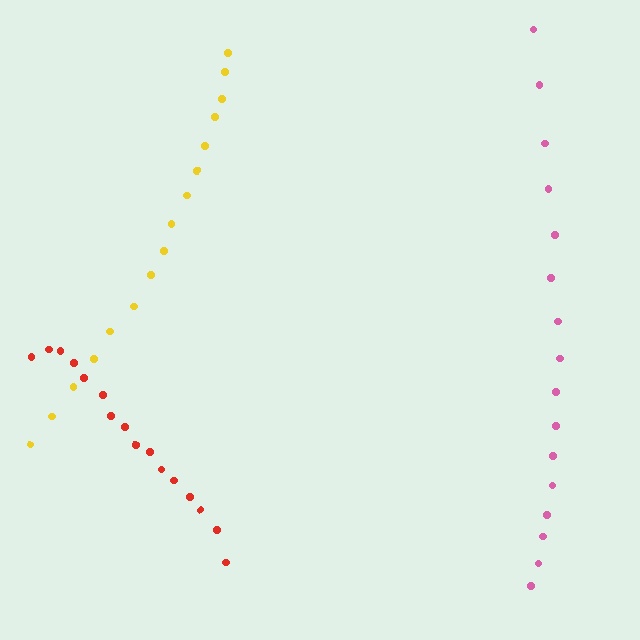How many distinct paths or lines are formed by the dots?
There are 3 distinct paths.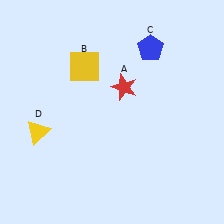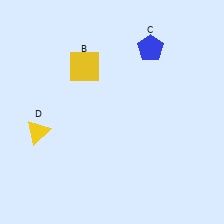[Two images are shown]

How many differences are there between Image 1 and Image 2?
There is 1 difference between the two images.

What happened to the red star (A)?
The red star (A) was removed in Image 2. It was in the top-right area of Image 1.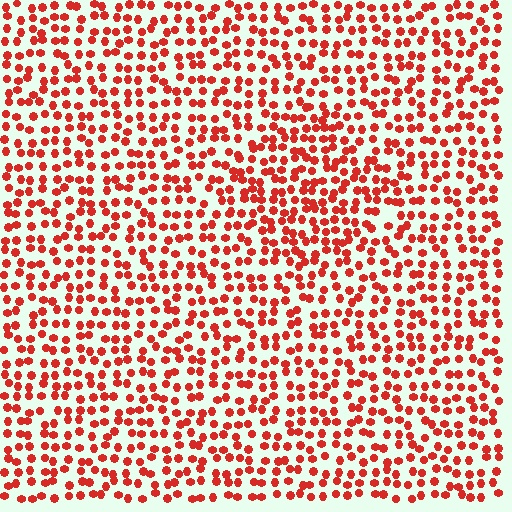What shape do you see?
I see a diamond.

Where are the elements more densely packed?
The elements are more densely packed inside the diamond boundary.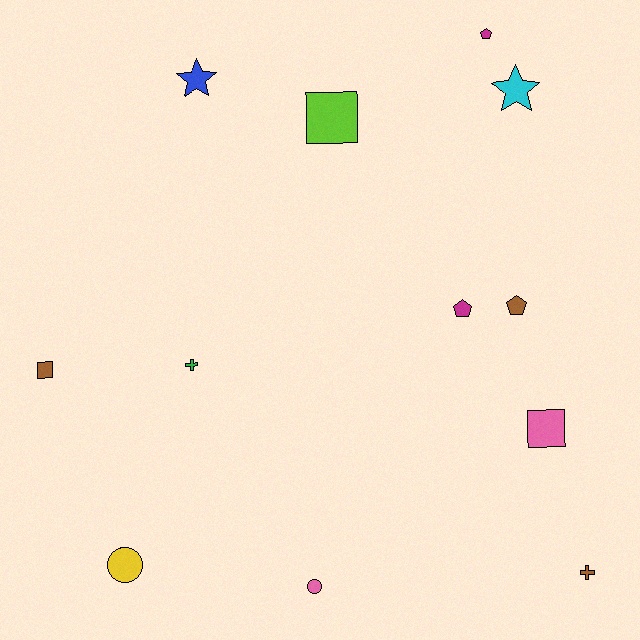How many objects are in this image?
There are 12 objects.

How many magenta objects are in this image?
There are 2 magenta objects.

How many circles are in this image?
There are 2 circles.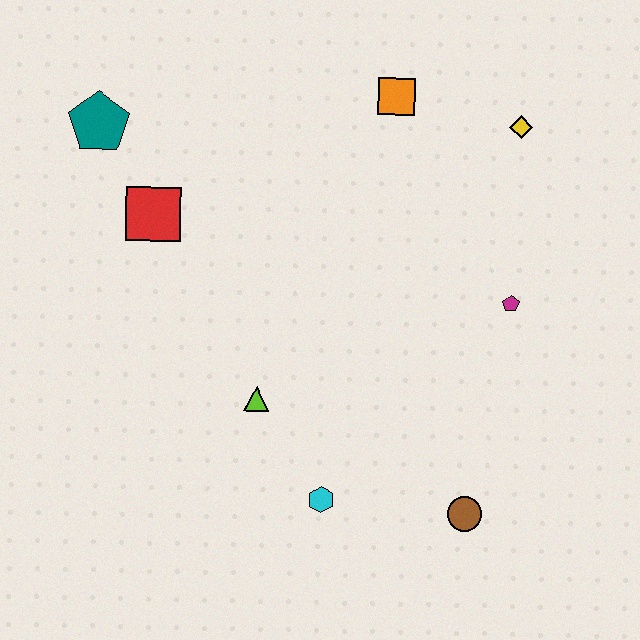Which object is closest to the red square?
The teal pentagon is closest to the red square.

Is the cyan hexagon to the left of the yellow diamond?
Yes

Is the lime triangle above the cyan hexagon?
Yes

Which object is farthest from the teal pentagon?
The brown circle is farthest from the teal pentagon.